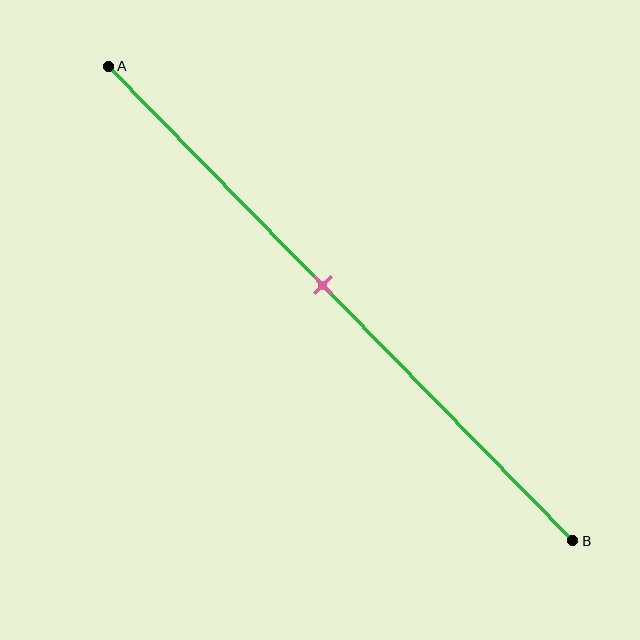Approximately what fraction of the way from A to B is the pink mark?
The pink mark is approximately 45% of the way from A to B.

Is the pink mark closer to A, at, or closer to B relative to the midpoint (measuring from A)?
The pink mark is closer to point A than the midpoint of segment AB.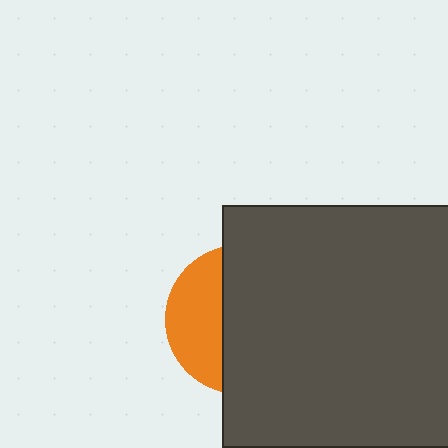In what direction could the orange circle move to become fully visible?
The orange circle could move left. That would shift it out from behind the dark gray square entirely.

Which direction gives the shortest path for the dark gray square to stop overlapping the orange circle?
Moving right gives the shortest separation.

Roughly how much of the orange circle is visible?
A small part of it is visible (roughly 35%).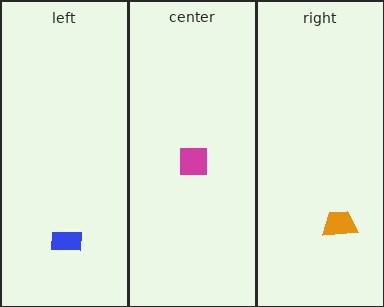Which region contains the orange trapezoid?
The right region.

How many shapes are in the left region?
1.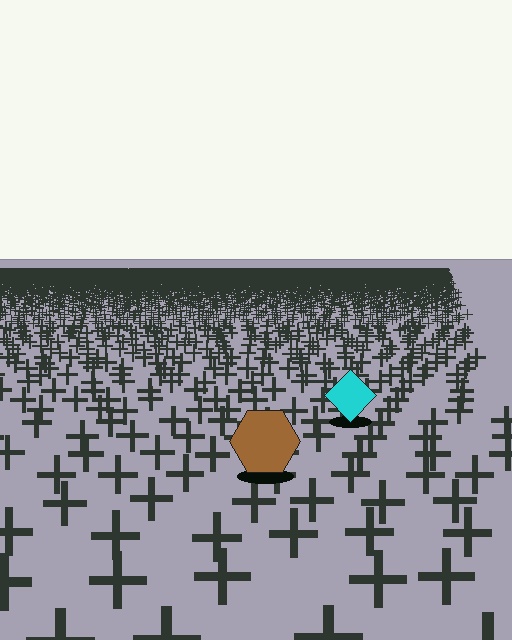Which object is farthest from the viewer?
The cyan diamond is farthest from the viewer. It appears smaller and the ground texture around it is denser.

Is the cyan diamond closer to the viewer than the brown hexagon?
No. The brown hexagon is closer — you can tell from the texture gradient: the ground texture is coarser near it.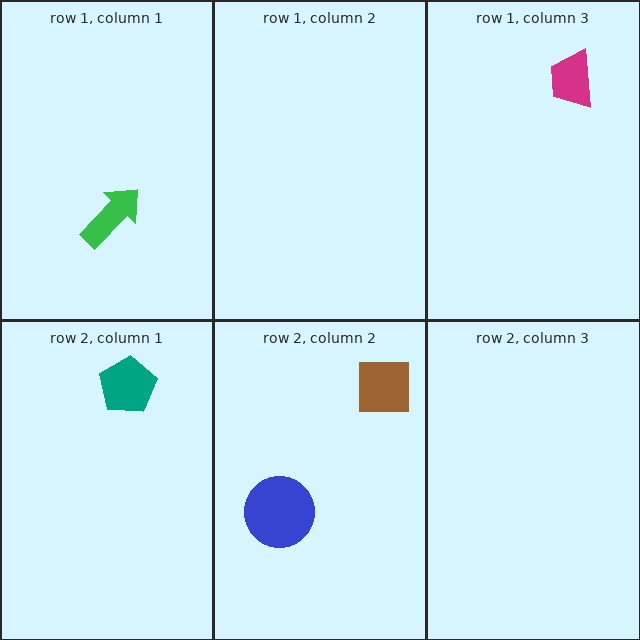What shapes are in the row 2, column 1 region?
The teal pentagon.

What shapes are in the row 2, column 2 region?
The blue circle, the brown square.